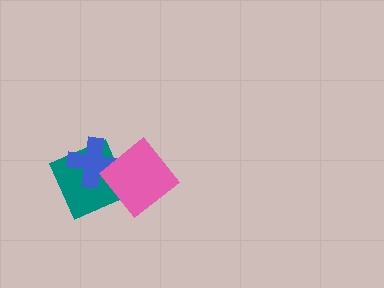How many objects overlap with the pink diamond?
1 object overlaps with the pink diamond.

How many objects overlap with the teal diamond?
2 objects overlap with the teal diamond.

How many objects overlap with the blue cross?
1 object overlaps with the blue cross.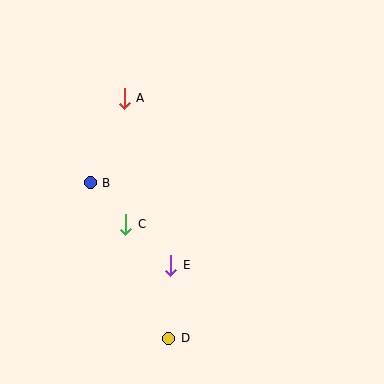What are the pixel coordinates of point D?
Point D is at (169, 338).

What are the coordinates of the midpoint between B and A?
The midpoint between B and A is at (107, 140).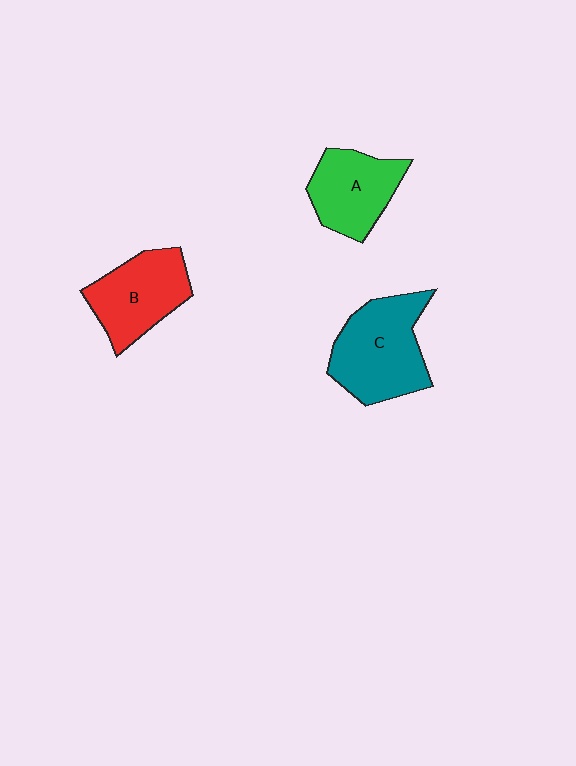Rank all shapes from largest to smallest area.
From largest to smallest: C (teal), B (red), A (green).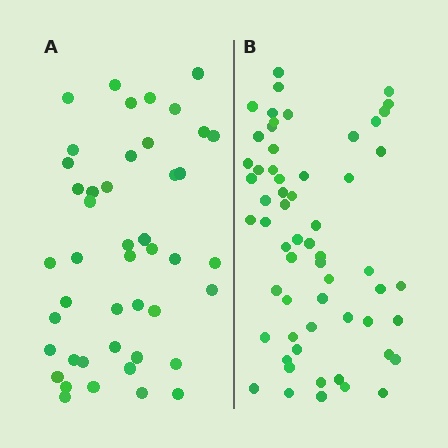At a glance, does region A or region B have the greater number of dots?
Region B (the right region) has more dots.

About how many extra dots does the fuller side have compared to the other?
Region B has approximately 15 more dots than region A.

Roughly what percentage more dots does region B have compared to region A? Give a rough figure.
About 35% more.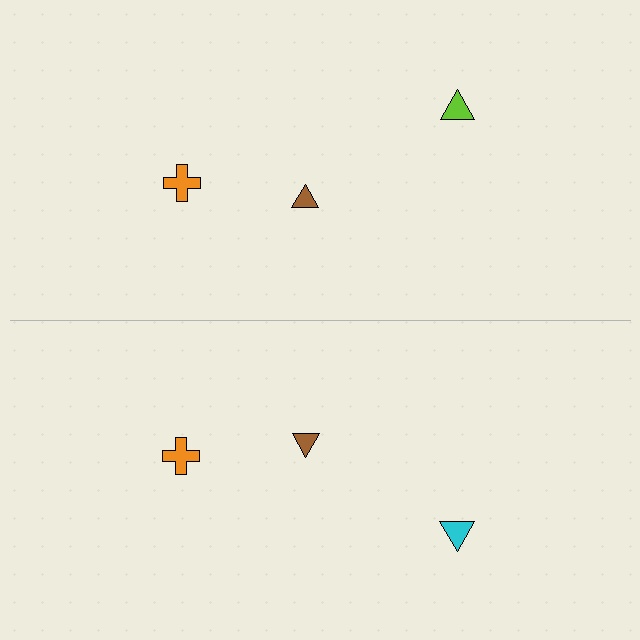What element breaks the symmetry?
The cyan triangle on the bottom side breaks the symmetry — its mirror counterpart is lime.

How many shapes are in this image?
There are 6 shapes in this image.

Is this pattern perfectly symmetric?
No, the pattern is not perfectly symmetric. The cyan triangle on the bottom side breaks the symmetry — its mirror counterpart is lime.